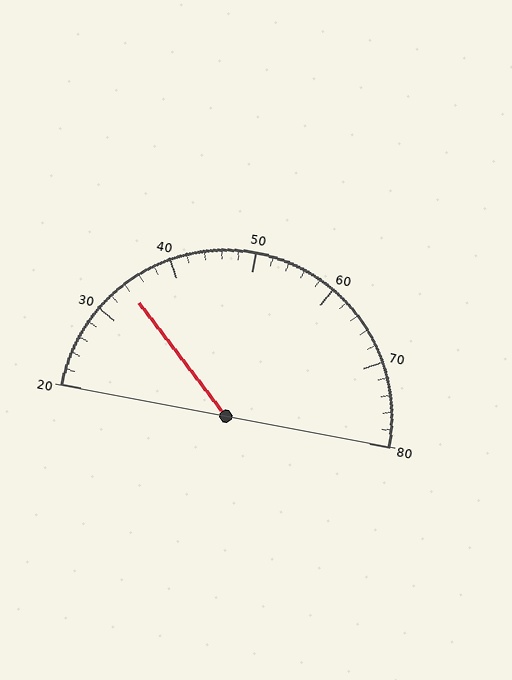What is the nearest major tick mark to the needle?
The nearest major tick mark is 30.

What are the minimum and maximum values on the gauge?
The gauge ranges from 20 to 80.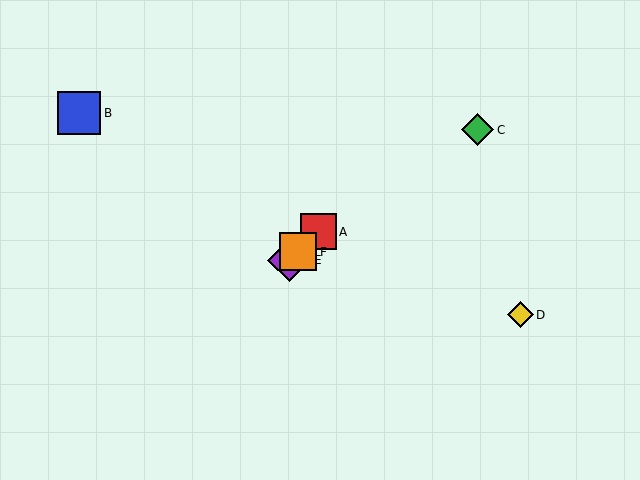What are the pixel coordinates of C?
Object C is at (478, 130).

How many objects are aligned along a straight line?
3 objects (A, E, F) are aligned along a straight line.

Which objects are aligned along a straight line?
Objects A, E, F are aligned along a straight line.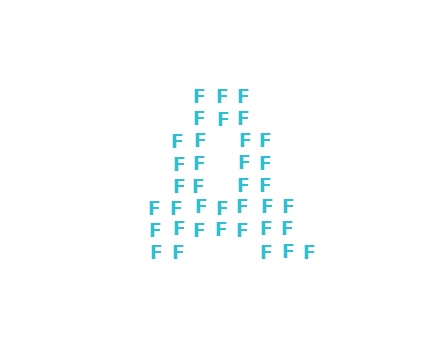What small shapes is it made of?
It is made of small letter F's.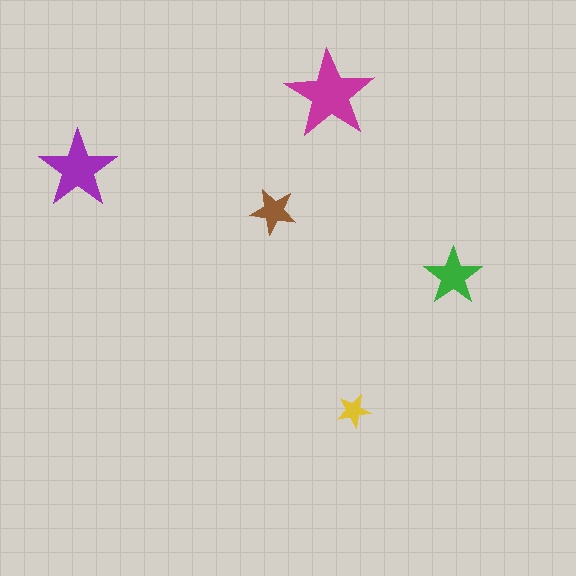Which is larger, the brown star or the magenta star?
The magenta one.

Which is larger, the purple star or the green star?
The purple one.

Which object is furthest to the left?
The purple star is leftmost.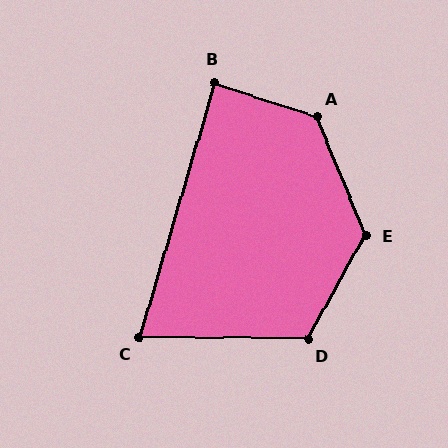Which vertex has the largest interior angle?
A, at approximately 131 degrees.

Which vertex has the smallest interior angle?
C, at approximately 74 degrees.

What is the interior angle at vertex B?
Approximately 88 degrees (approximately right).